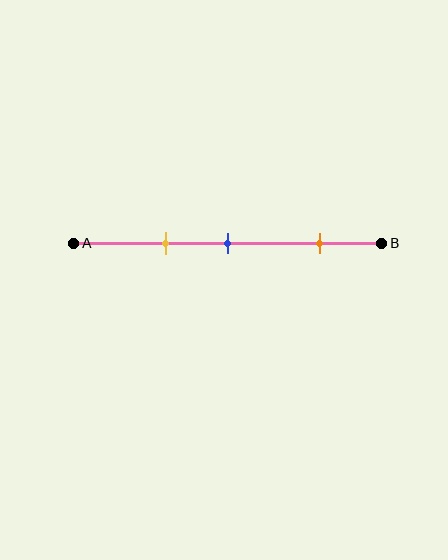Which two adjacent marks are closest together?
The yellow and blue marks are the closest adjacent pair.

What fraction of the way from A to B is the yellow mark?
The yellow mark is approximately 30% (0.3) of the way from A to B.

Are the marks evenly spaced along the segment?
No, the marks are not evenly spaced.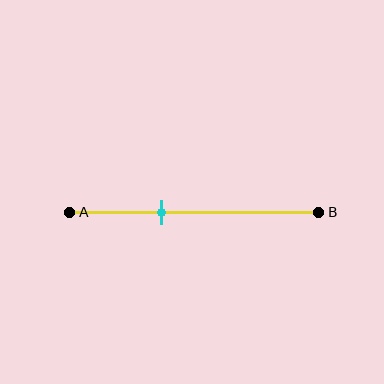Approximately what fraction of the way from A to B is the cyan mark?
The cyan mark is approximately 35% of the way from A to B.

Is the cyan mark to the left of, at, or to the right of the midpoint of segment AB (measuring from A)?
The cyan mark is to the left of the midpoint of segment AB.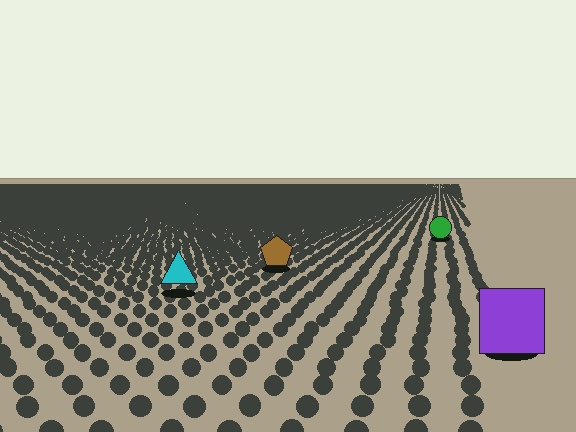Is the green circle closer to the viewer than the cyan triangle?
No. The cyan triangle is closer — you can tell from the texture gradient: the ground texture is coarser near it.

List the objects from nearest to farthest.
From nearest to farthest: the purple square, the cyan triangle, the brown pentagon, the green circle.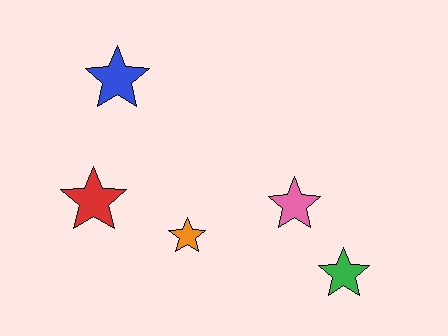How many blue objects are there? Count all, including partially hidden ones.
There is 1 blue object.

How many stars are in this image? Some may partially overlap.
There are 5 stars.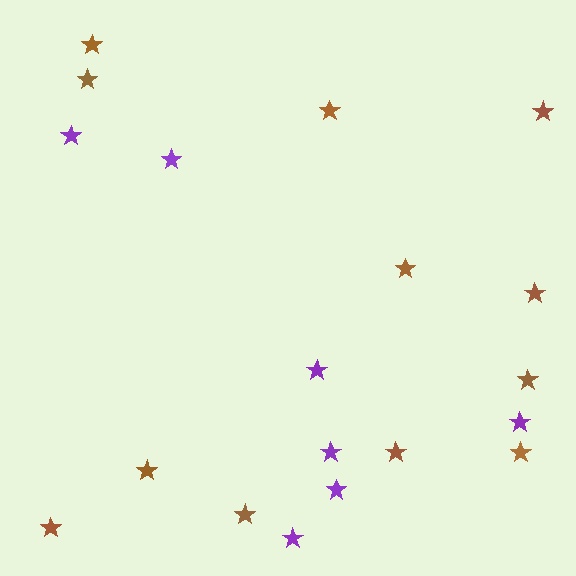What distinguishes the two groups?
There are 2 groups: one group of brown stars (12) and one group of purple stars (7).